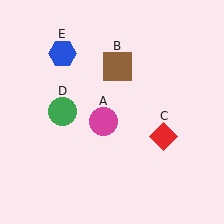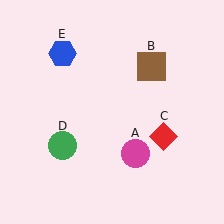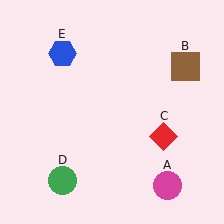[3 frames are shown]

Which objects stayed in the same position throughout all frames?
Red diamond (object C) and blue hexagon (object E) remained stationary.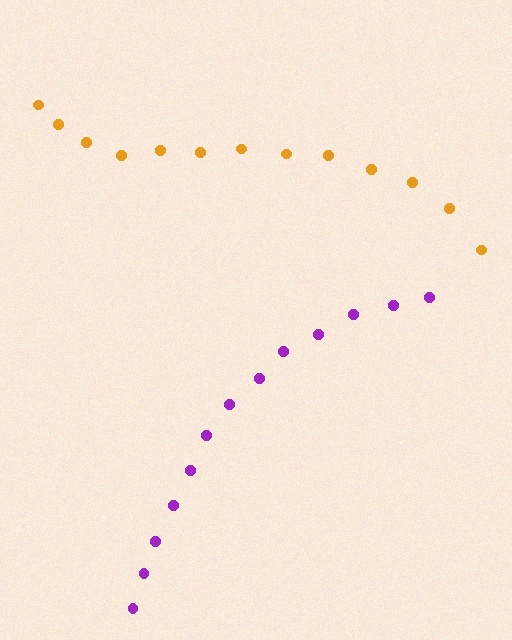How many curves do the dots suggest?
There are 2 distinct paths.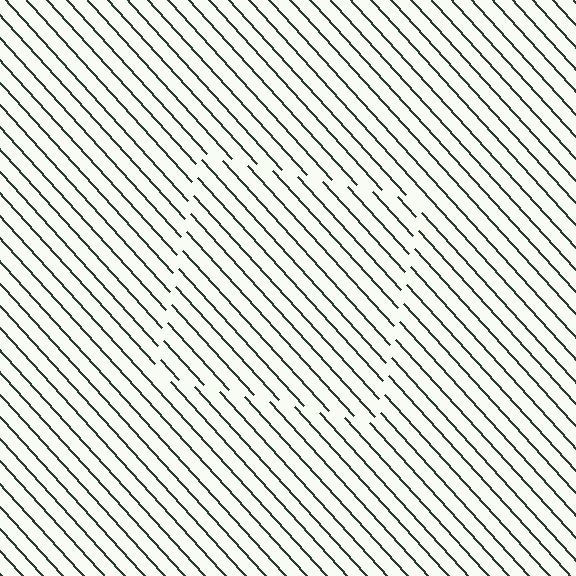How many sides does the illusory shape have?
4 sides — the line-ends trace a square.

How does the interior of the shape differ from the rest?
The interior of the shape contains the same grating, shifted by half a period — the contour is defined by the phase discontinuity where line-ends from the inner and outer gratings abut.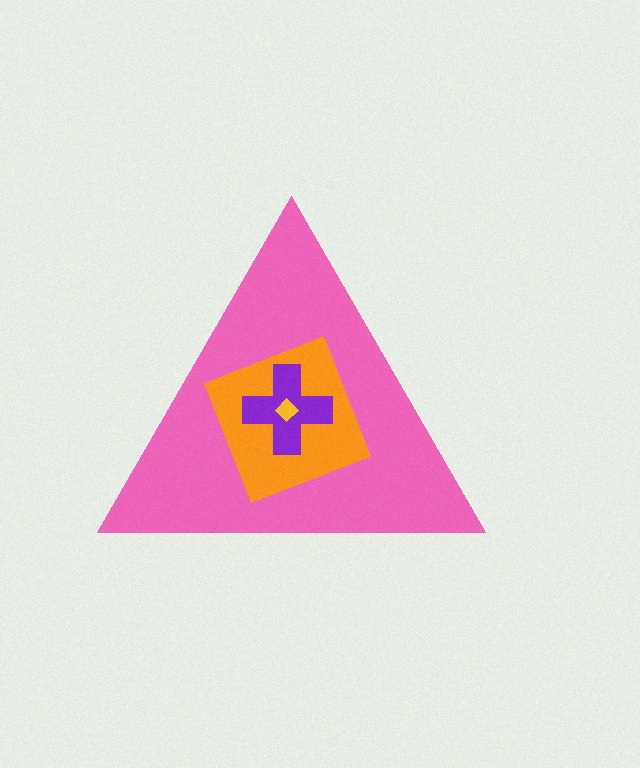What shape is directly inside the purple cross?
The yellow diamond.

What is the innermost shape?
The yellow diamond.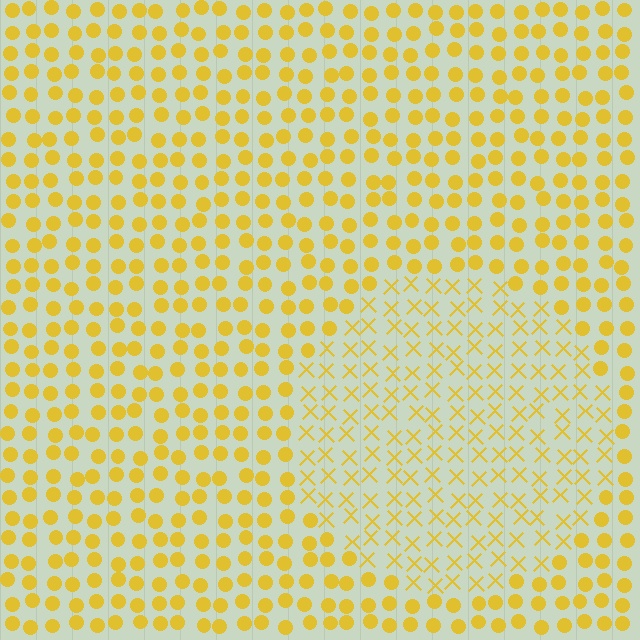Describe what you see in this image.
The image is filled with small yellow elements arranged in a uniform grid. A circle-shaped region contains X marks, while the surrounding area contains circles. The boundary is defined purely by the change in element shape.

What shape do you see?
I see a circle.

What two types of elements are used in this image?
The image uses X marks inside the circle region and circles outside it.